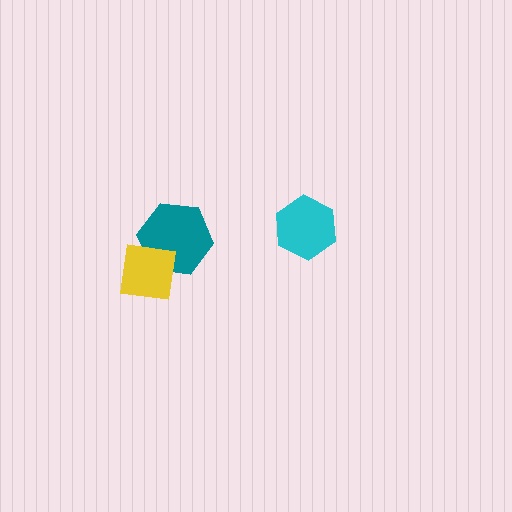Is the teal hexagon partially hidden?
Yes, it is partially covered by another shape.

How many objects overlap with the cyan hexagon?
0 objects overlap with the cyan hexagon.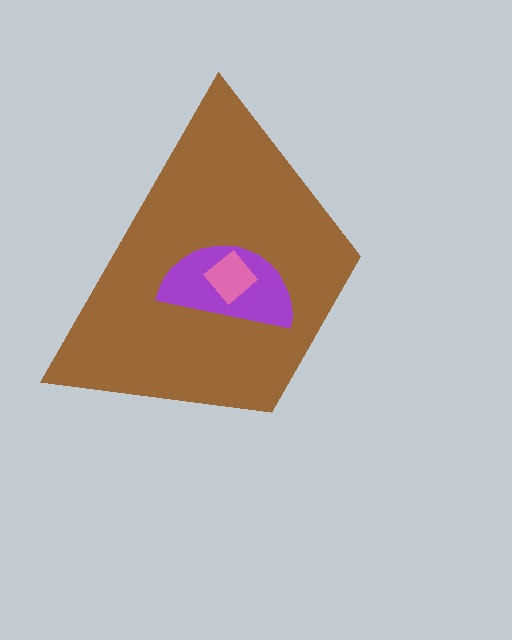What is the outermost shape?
The brown trapezoid.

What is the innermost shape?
The pink diamond.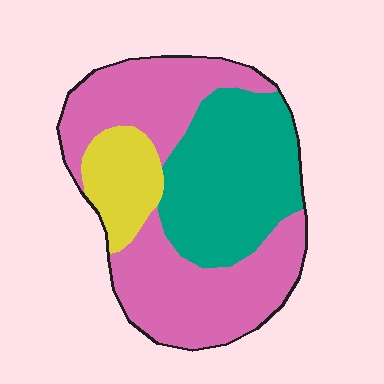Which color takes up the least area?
Yellow, at roughly 15%.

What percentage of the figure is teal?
Teal covers 35% of the figure.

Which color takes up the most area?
Pink, at roughly 50%.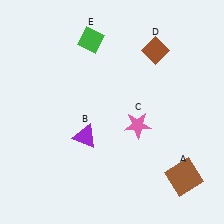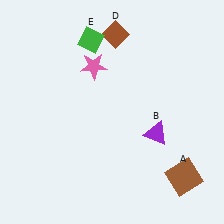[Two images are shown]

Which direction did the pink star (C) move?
The pink star (C) moved up.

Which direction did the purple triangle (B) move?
The purple triangle (B) moved right.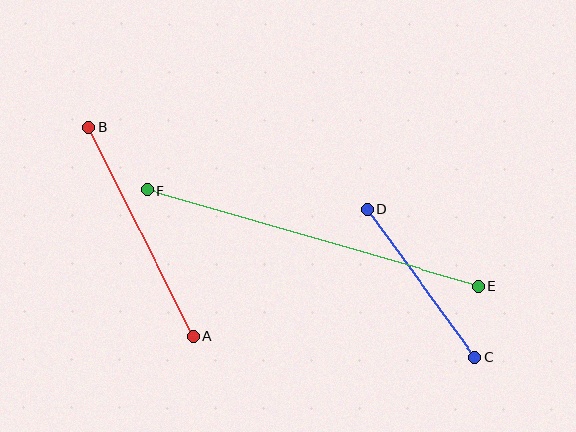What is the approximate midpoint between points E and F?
The midpoint is at approximately (313, 238) pixels.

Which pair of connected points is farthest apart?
Points E and F are farthest apart.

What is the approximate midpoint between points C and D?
The midpoint is at approximately (421, 283) pixels.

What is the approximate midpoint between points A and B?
The midpoint is at approximately (141, 232) pixels.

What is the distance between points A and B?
The distance is approximately 233 pixels.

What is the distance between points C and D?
The distance is approximately 183 pixels.